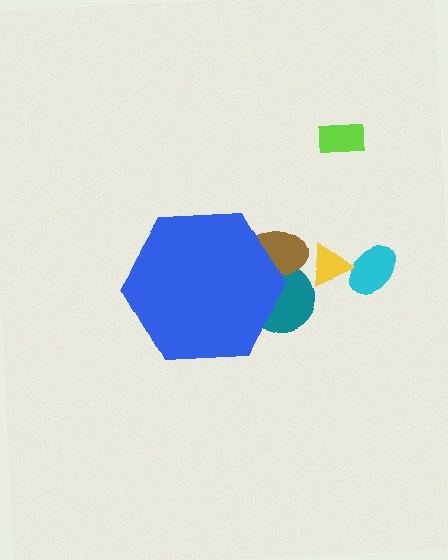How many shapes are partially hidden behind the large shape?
2 shapes are partially hidden.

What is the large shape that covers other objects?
A blue hexagon.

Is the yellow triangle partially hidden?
No, the yellow triangle is fully visible.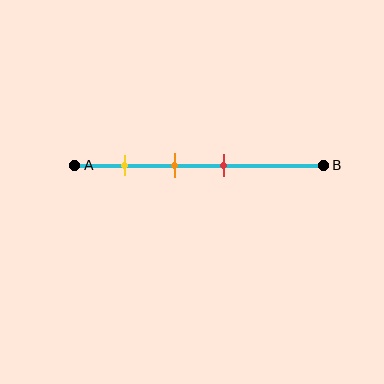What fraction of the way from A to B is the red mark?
The red mark is approximately 60% (0.6) of the way from A to B.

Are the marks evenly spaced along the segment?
Yes, the marks are approximately evenly spaced.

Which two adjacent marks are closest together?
The orange and red marks are the closest adjacent pair.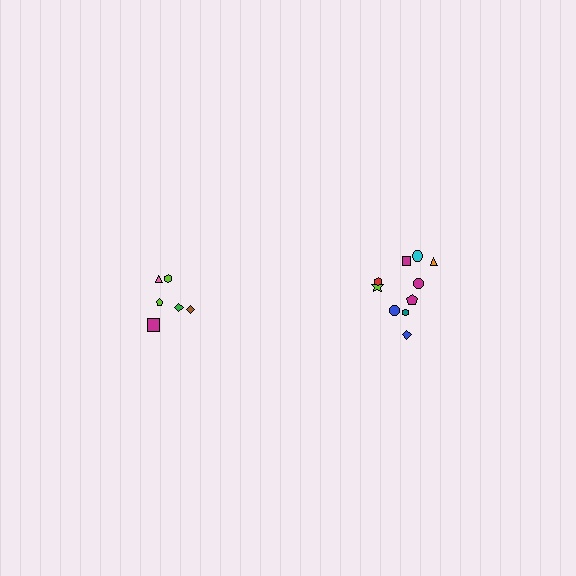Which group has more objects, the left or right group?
The right group.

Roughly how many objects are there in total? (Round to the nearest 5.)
Roughly 15 objects in total.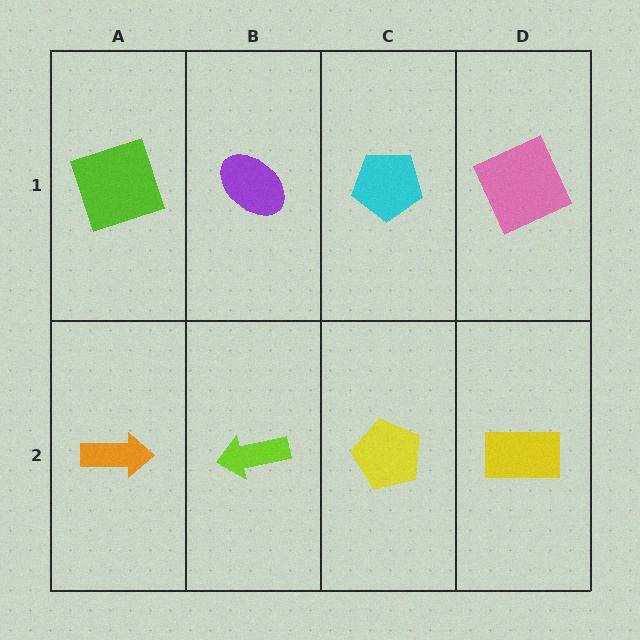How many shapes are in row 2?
4 shapes.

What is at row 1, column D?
A pink square.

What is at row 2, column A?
An orange arrow.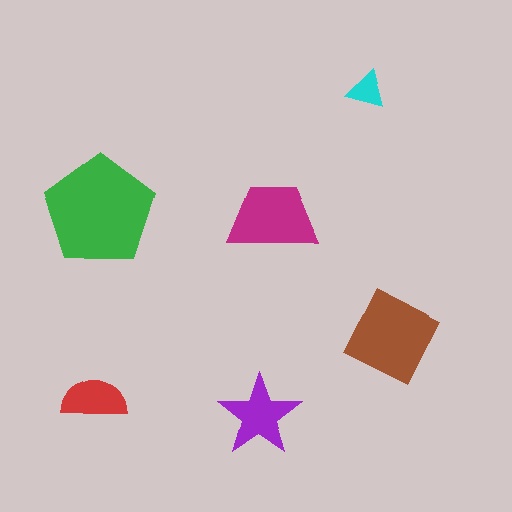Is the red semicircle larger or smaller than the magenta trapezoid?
Smaller.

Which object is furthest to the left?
The red semicircle is leftmost.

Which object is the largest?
The green pentagon.